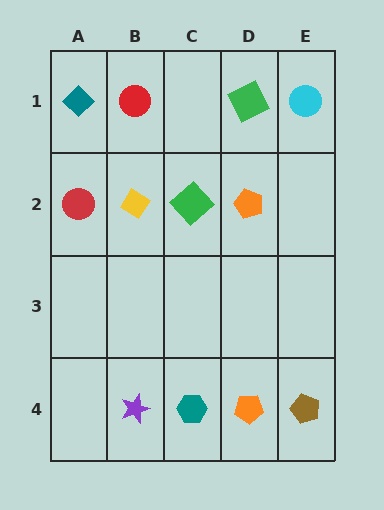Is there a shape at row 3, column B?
No, that cell is empty.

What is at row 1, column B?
A red circle.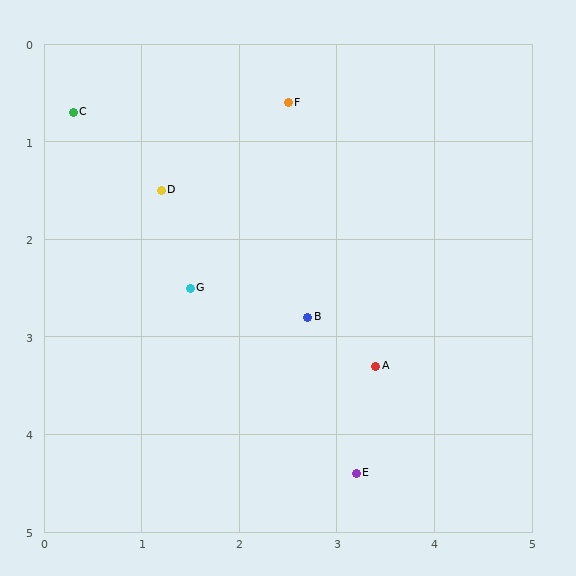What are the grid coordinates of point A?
Point A is at approximately (3.4, 3.3).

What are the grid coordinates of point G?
Point G is at approximately (1.5, 2.5).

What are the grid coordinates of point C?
Point C is at approximately (0.3, 0.7).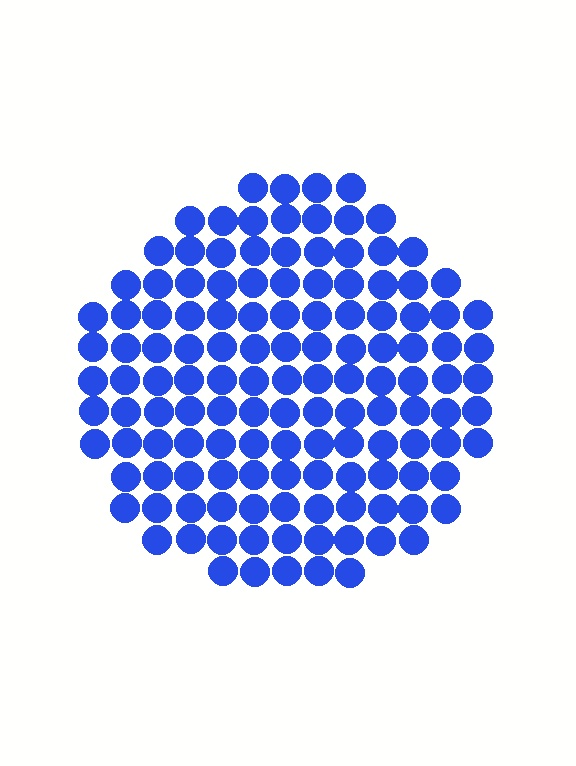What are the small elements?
The small elements are circles.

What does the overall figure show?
The overall figure shows a circle.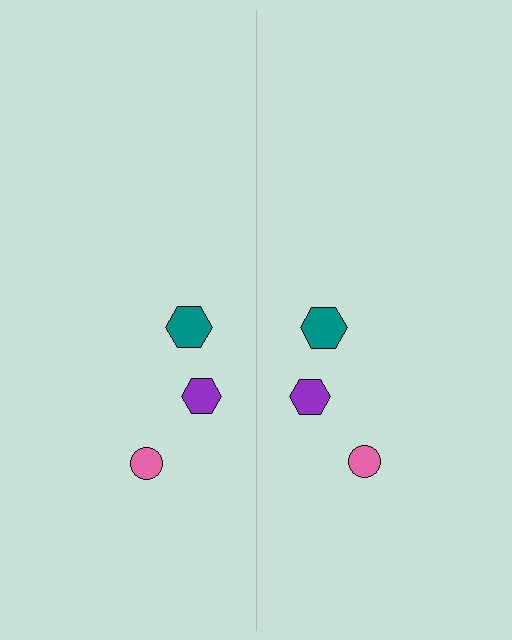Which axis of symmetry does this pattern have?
The pattern has a vertical axis of symmetry running through the center of the image.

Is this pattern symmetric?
Yes, this pattern has bilateral (reflection) symmetry.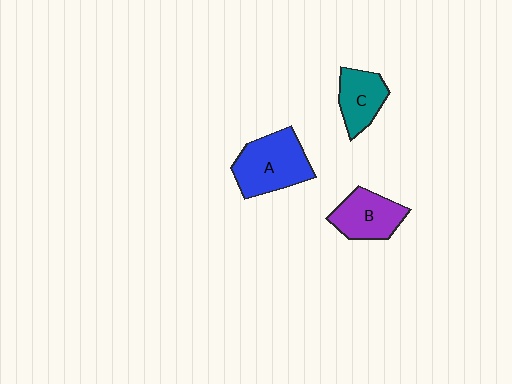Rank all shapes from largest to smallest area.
From largest to smallest: A (blue), B (purple), C (teal).